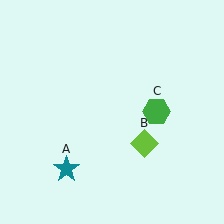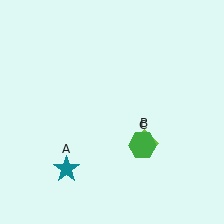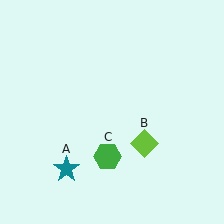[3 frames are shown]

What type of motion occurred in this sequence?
The green hexagon (object C) rotated clockwise around the center of the scene.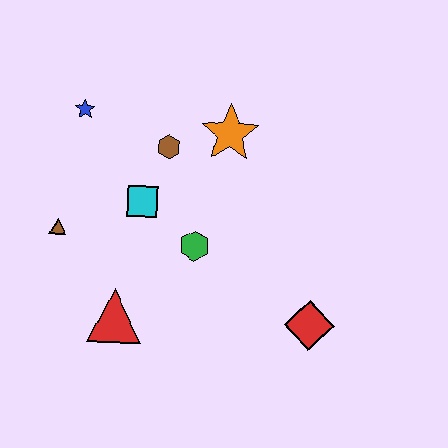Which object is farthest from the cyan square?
The red diamond is farthest from the cyan square.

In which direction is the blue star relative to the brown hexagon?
The blue star is to the left of the brown hexagon.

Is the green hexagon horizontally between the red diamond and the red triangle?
Yes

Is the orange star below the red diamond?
No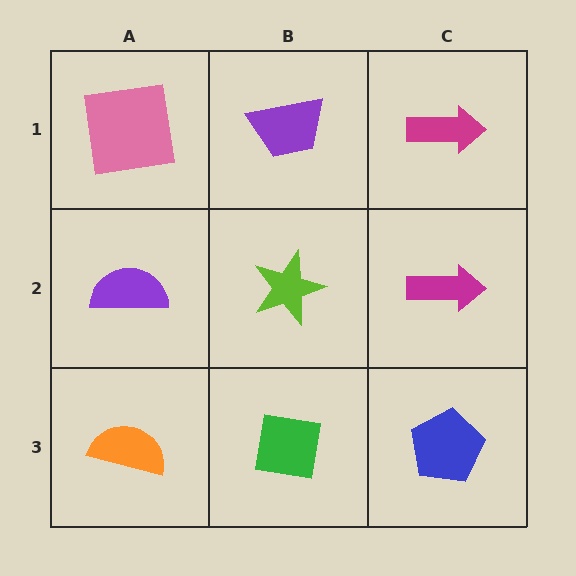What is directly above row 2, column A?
A pink square.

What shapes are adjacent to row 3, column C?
A magenta arrow (row 2, column C), a green square (row 3, column B).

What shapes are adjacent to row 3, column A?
A purple semicircle (row 2, column A), a green square (row 3, column B).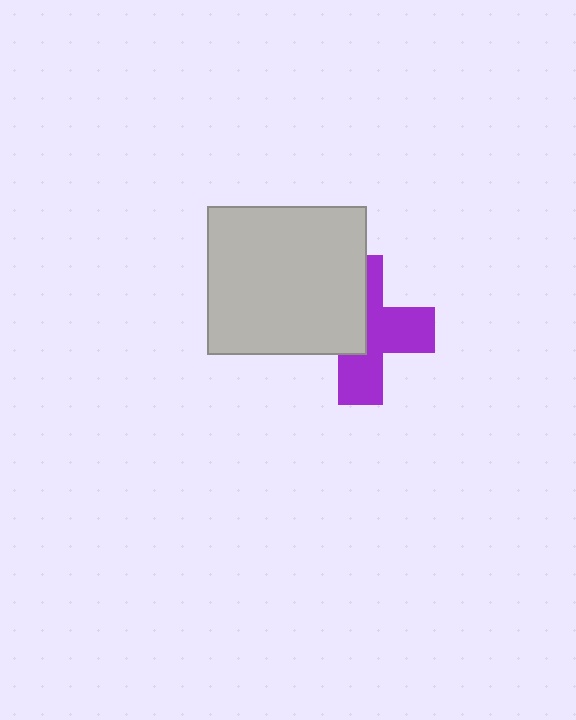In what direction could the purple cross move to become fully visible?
The purple cross could move right. That would shift it out from behind the light gray rectangle entirely.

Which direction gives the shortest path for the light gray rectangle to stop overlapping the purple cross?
Moving left gives the shortest separation.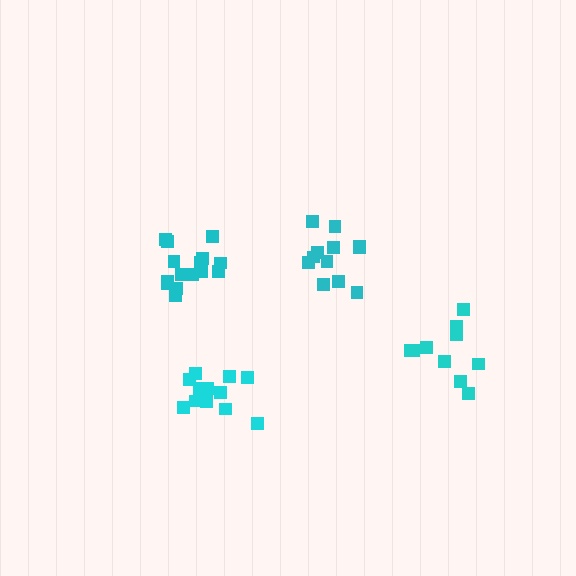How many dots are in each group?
Group 1: 15 dots, Group 2: 10 dots, Group 3: 12 dots, Group 4: 12 dots (49 total).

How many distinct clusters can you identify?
There are 4 distinct clusters.